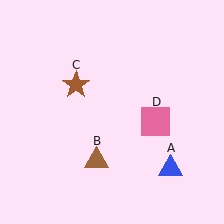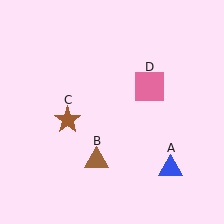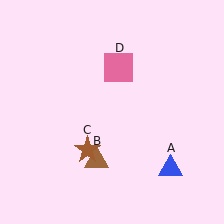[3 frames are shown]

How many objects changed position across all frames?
2 objects changed position: brown star (object C), pink square (object D).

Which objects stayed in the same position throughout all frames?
Blue triangle (object A) and brown triangle (object B) remained stationary.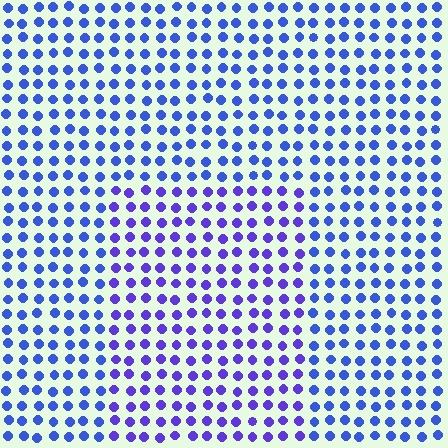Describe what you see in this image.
The image is filled with small blue elements in a uniform arrangement. A rectangle-shaped region is visible where the elements are tinted to a slightly different hue, forming a subtle color boundary.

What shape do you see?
I see a rectangle.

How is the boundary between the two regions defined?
The boundary is defined purely by a slight shift in hue (about 27 degrees). Spacing, size, and orientation are identical on both sides.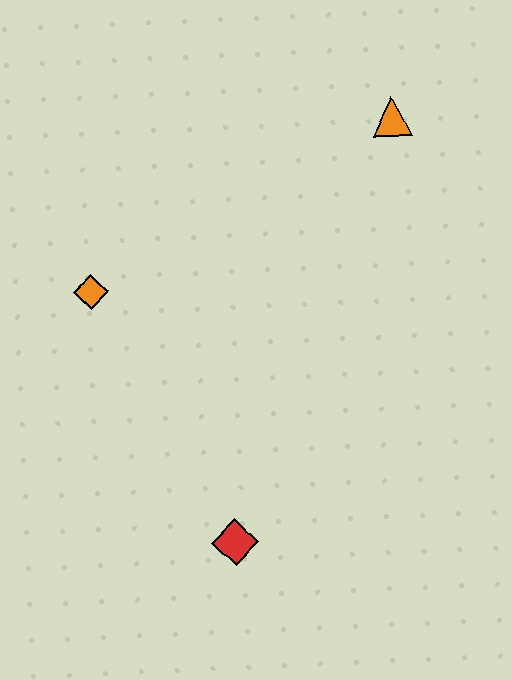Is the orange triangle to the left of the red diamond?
No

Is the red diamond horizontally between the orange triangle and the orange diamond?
Yes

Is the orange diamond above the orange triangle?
No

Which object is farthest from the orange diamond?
The orange triangle is farthest from the orange diamond.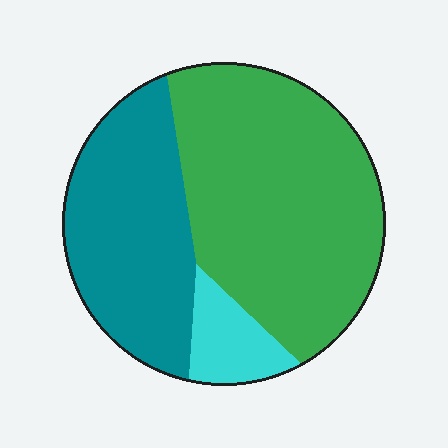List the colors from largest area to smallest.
From largest to smallest: green, teal, cyan.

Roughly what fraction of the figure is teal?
Teal covers 35% of the figure.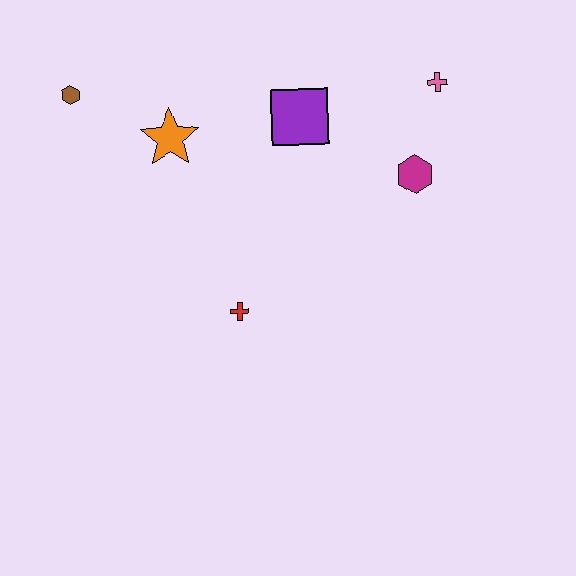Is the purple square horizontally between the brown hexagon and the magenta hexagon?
Yes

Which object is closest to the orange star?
The brown hexagon is closest to the orange star.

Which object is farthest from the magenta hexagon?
The brown hexagon is farthest from the magenta hexagon.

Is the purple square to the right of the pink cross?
No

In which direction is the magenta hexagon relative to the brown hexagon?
The magenta hexagon is to the right of the brown hexagon.